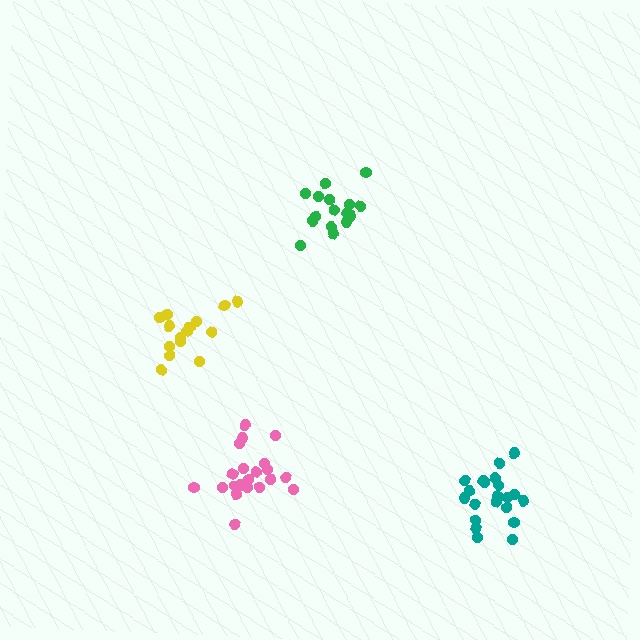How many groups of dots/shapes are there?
There are 4 groups.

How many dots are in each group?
Group 1: 21 dots, Group 2: 15 dots, Group 3: 21 dots, Group 4: 16 dots (73 total).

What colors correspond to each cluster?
The clusters are colored: teal, yellow, pink, green.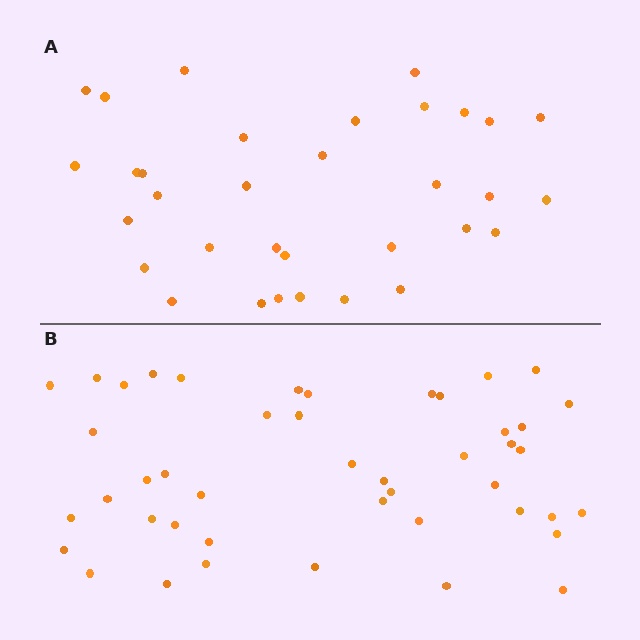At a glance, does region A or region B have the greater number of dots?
Region B (the bottom region) has more dots.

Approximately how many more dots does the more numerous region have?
Region B has roughly 12 or so more dots than region A.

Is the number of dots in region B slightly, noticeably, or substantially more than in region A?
Region B has noticeably more, but not dramatically so. The ratio is roughly 1.4 to 1.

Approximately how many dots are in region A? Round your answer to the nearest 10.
About 30 dots. (The exact count is 33, which rounds to 30.)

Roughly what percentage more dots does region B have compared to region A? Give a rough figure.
About 35% more.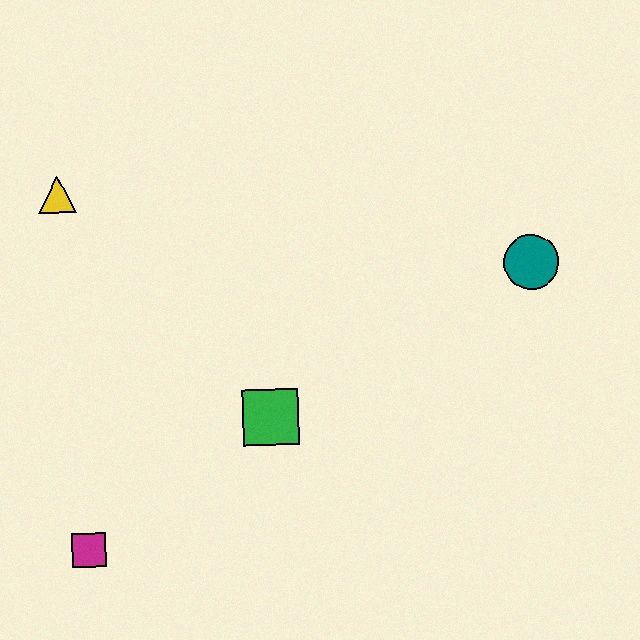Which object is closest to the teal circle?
The green square is closest to the teal circle.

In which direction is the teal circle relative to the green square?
The teal circle is to the right of the green square.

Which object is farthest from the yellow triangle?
The teal circle is farthest from the yellow triangle.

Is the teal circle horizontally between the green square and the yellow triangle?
No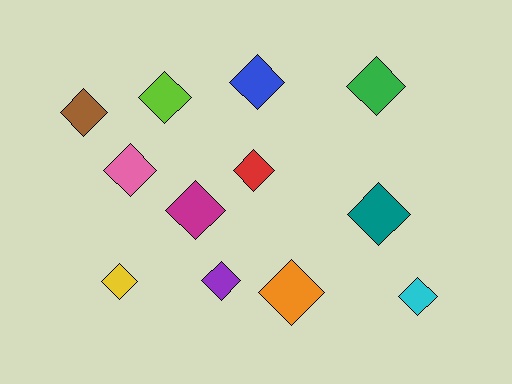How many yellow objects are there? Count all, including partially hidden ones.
There is 1 yellow object.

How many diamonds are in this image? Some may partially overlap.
There are 12 diamonds.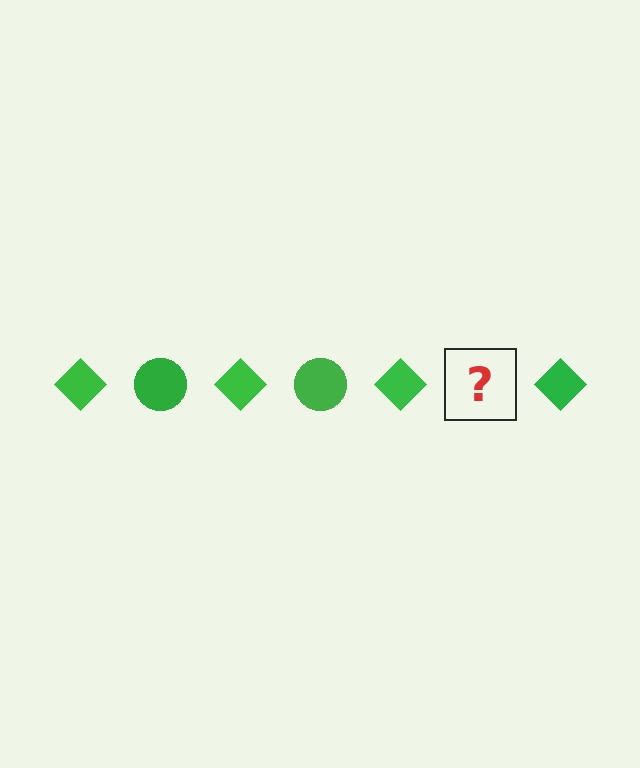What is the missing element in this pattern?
The missing element is a green circle.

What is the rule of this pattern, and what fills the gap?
The rule is that the pattern cycles through diamond, circle shapes in green. The gap should be filled with a green circle.